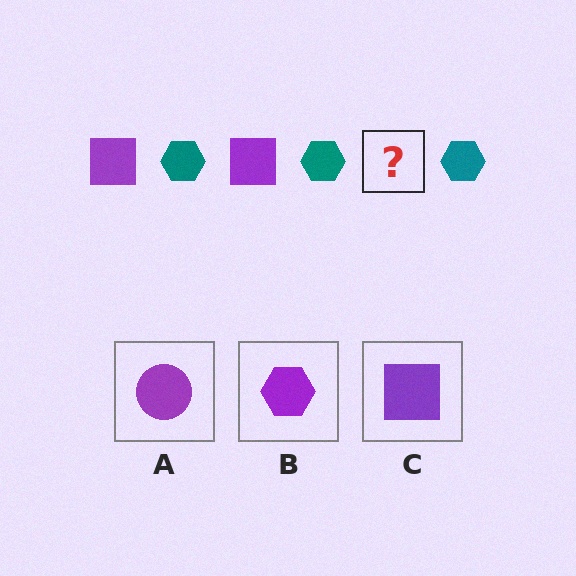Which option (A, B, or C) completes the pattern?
C.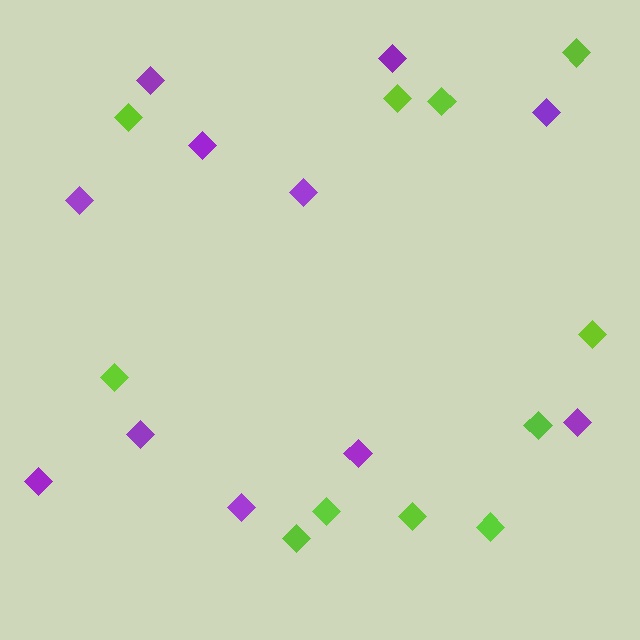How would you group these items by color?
There are 2 groups: one group of purple diamonds (11) and one group of lime diamonds (11).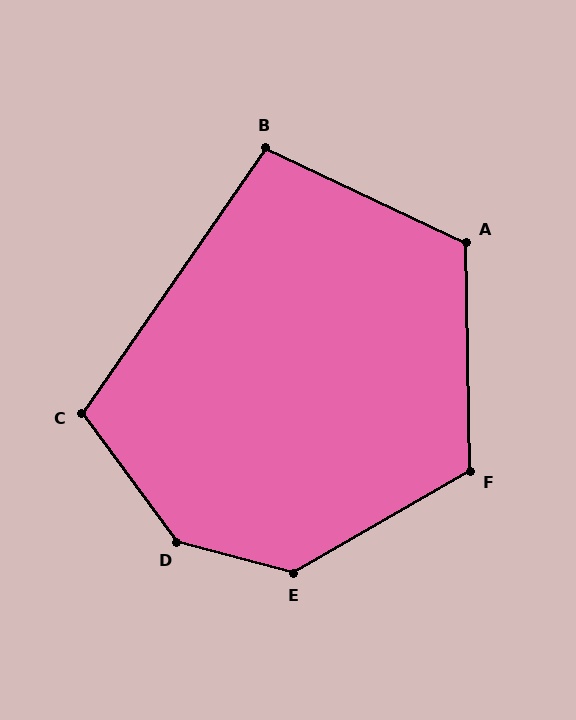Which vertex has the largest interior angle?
D, at approximately 142 degrees.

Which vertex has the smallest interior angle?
B, at approximately 99 degrees.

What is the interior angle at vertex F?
Approximately 119 degrees (obtuse).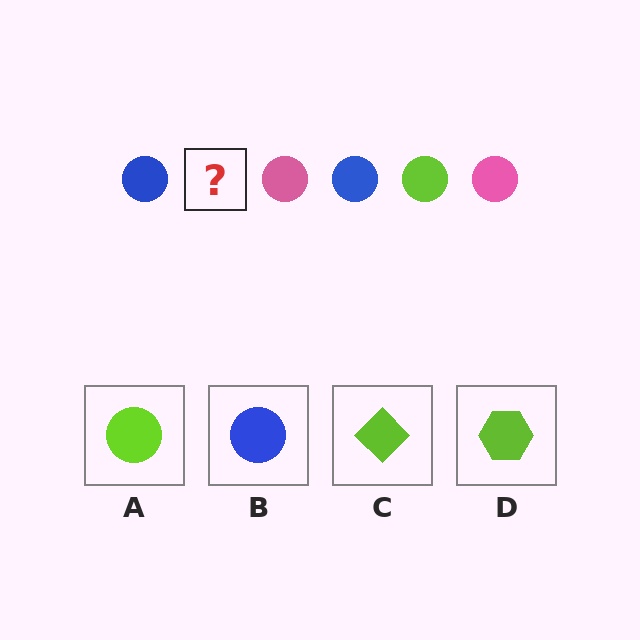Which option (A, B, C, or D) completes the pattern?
A.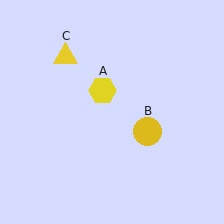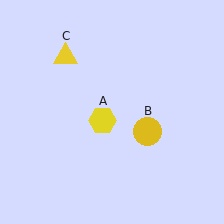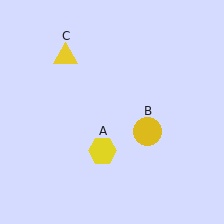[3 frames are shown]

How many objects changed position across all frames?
1 object changed position: yellow hexagon (object A).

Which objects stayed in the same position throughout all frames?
Yellow circle (object B) and yellow triangle (object C) remained stationary.